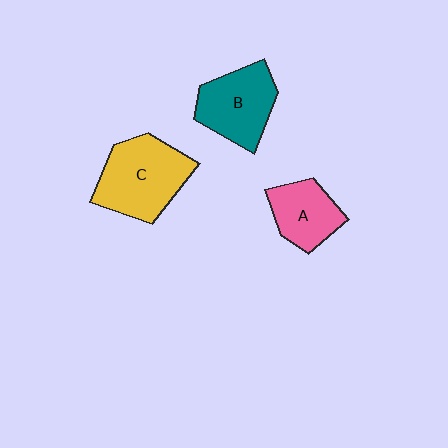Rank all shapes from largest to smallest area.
From largest to smallest: C (yellow), B (teal), A (pink).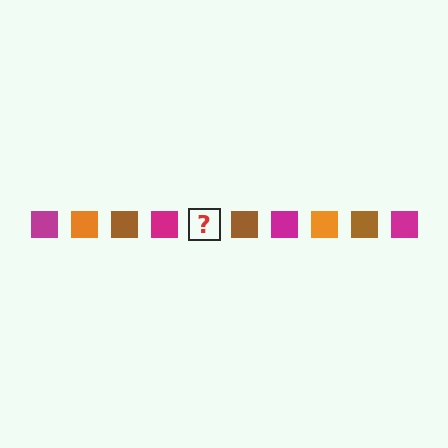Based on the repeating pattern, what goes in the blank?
The blank should be an orange square.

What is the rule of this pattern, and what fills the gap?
The rule is that the pattern cycles through magenta, orange, brown squares. The gap should be filled with an orange square.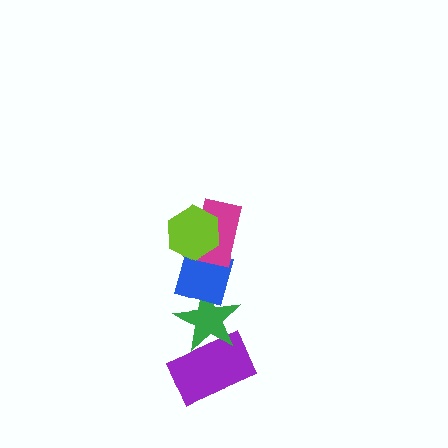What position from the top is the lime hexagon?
The lime hexagon is 1st from the top.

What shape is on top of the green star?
The blue diamond is on top of the green star.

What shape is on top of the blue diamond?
The magenta rectangle is on top of the blue diamond.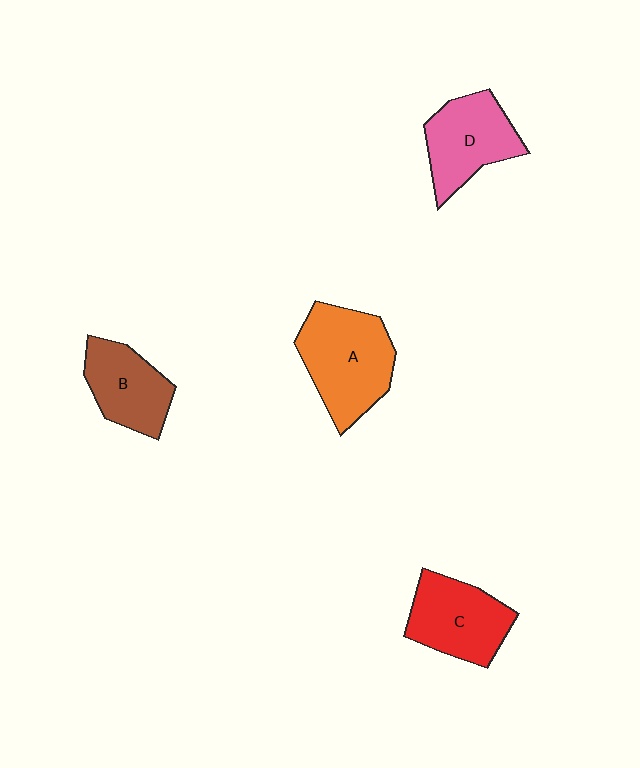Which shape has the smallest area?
Shape B (brown).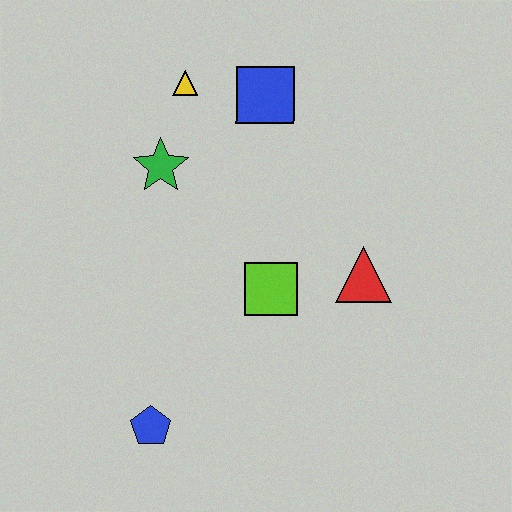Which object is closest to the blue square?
The yellow triangle is closest to the blue square.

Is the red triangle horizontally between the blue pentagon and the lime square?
No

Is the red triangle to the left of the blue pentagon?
No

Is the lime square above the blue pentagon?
Yes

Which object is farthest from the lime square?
The yellow triangle is farthest from the lime square.